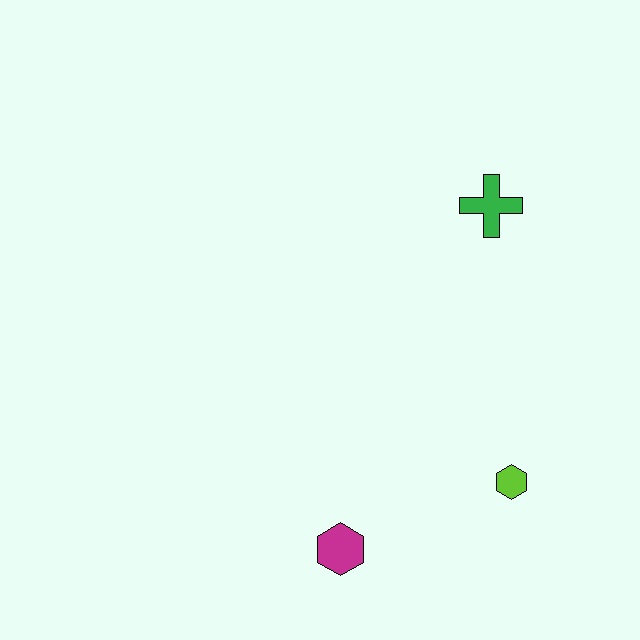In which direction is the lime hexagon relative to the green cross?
The lime hexagon is below the green cross.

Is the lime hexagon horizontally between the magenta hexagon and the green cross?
No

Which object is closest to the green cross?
The lime hexagon is closest to the green cross.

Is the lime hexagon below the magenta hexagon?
No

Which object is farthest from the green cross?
The magenta hexagon is farthest from the green cross.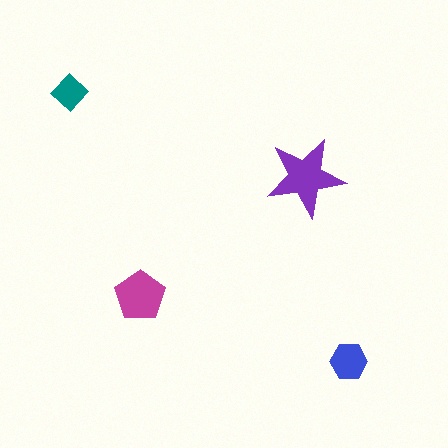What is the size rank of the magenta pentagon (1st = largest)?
2nd.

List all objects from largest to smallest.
The purple star, the magenta pentagon, the blue hexagon, the teal diamond.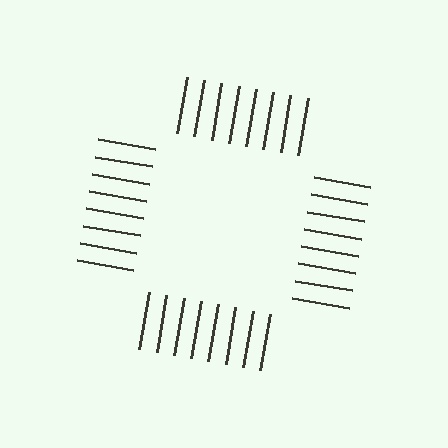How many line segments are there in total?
32 — 8 along each of the 4 edges.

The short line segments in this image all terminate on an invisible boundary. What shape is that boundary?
An illusory square — the line segments terminate on its edges but no continuous stroke is drawn.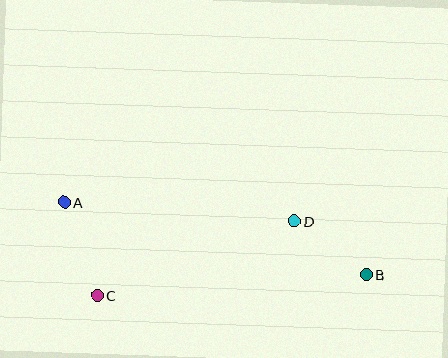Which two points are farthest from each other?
Points A and B are farthest from each other.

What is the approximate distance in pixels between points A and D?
The distance between A and D is approximately 231 pixels.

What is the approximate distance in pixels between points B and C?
The distance between B and C is approximately 270 pixels.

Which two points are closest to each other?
Points B and D are closest to each other.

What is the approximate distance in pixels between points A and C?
The distance between A and C is approximately 99 pixels.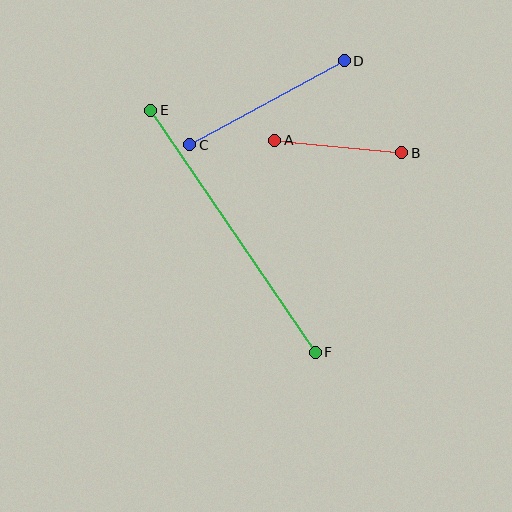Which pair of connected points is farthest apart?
Points E and F are farthest apart.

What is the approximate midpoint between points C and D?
The midpoint is at approximately (267, 103) pixels.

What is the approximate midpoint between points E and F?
The midpoint is at approximately (233, 231) pixels.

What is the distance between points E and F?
The distance is approximately 293 pixels.